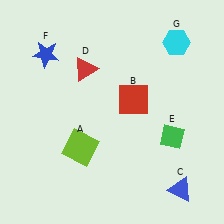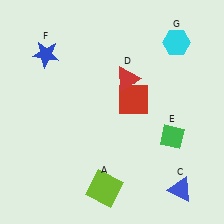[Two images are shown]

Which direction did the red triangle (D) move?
The red triangle (D) moved right.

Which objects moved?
The objects that moved are: the lime square (A), the red triangle (D).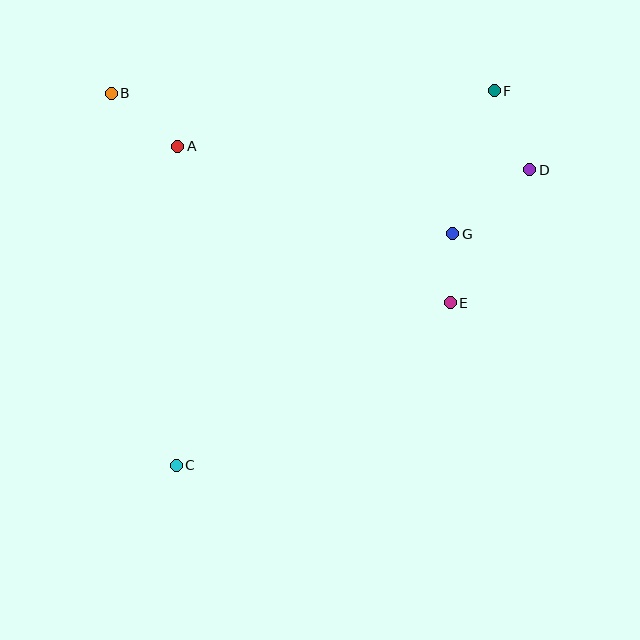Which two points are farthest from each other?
Points C and F are farthest from each other.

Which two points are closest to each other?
Points E and G are closest to each other.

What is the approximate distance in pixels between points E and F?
The distance between E and F is approximately 216 pixels.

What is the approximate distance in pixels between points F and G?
The distance between F and G is approximately 149 pixels.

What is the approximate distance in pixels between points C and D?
The distance between C and D is approximately 461 pixels.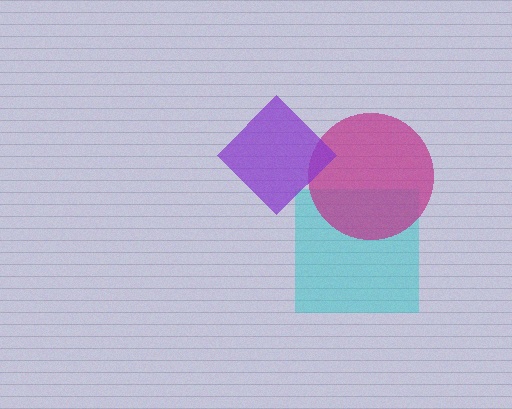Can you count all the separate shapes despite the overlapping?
Yes, there are 3 separate shapes.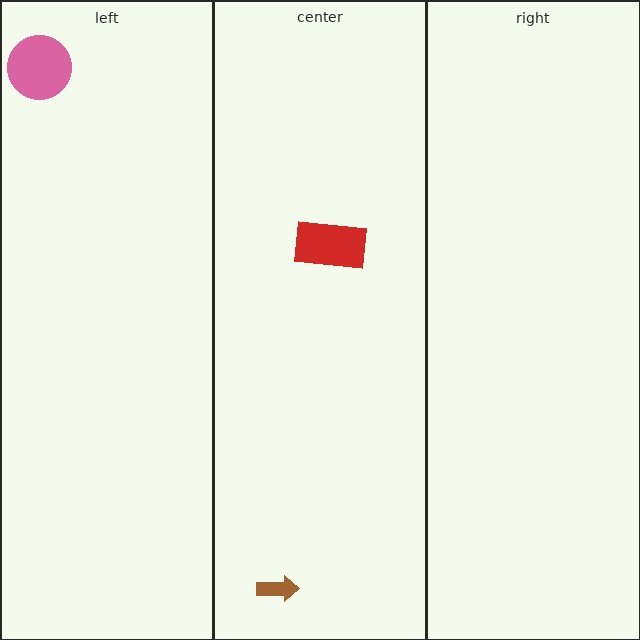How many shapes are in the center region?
2.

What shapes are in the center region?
The red rectangle, the brown arrow.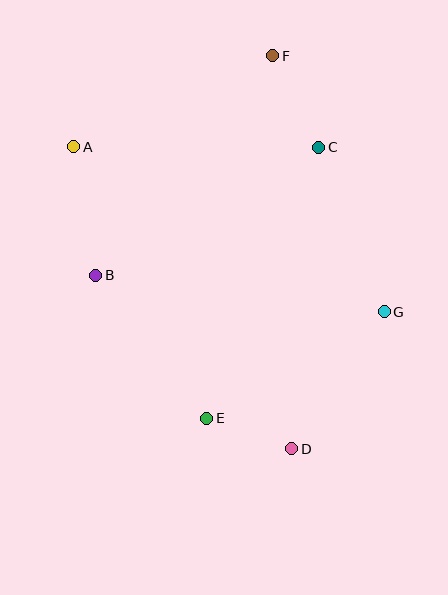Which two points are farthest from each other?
Points D and F are farthest from each other.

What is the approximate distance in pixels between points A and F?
The distance between A and F is approximately 219 pixels.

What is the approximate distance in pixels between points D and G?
The distance between D and G is approximately 165 pixels.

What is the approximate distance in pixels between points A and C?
The distance between A and C is approximately 245 pixels.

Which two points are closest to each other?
Points D and E are closest to each other.